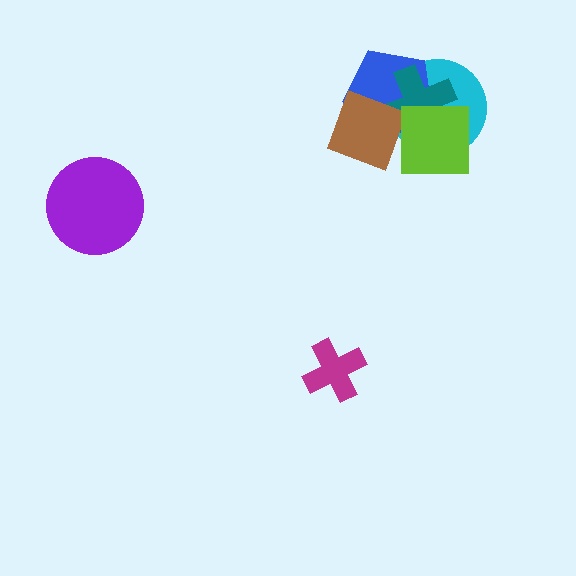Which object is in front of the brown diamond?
The lime square is in front of the brown diamond.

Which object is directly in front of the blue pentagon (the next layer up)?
The teal cross is directly in front of the blue pentagon.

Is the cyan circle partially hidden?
Yes, it is partially covered by another shape.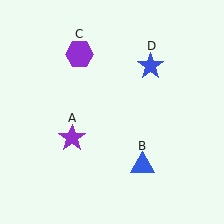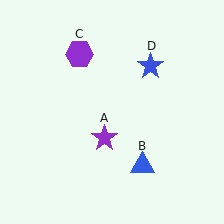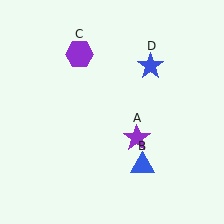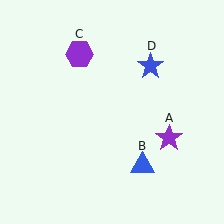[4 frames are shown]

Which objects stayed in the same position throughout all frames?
Blue triangle (object B) and purple hexagon (object C) and blue star (object D) remained stationary.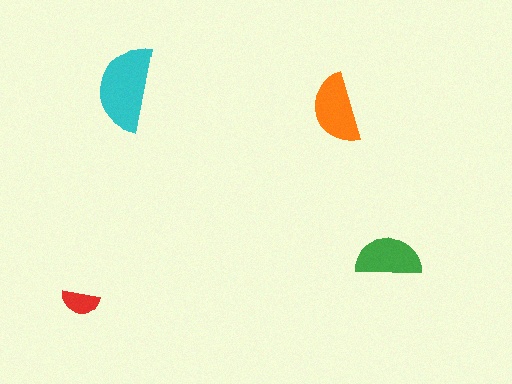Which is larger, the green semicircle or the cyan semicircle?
The cyan one.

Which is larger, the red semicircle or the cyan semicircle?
The cyan one.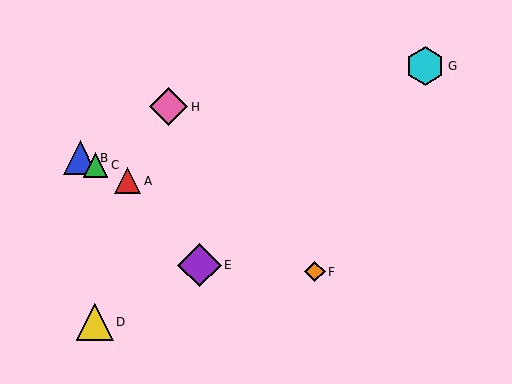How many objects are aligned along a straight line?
4 objects (A, B, C, F) are aligned along a straight line.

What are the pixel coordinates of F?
Object F is at (315, 272).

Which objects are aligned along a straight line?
Objects A, B, C, F are aligned along a straight line.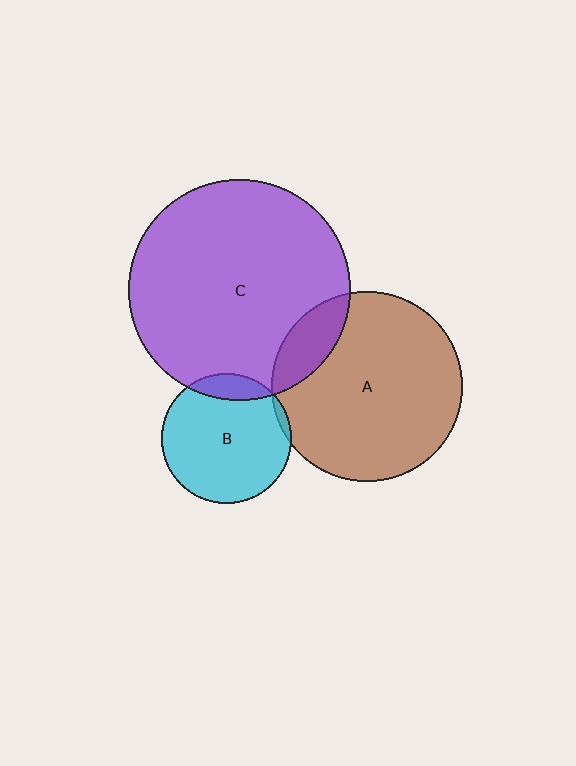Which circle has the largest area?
Circle C (purple).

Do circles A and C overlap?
Yes.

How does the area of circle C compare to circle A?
Approximately 1.3 times.